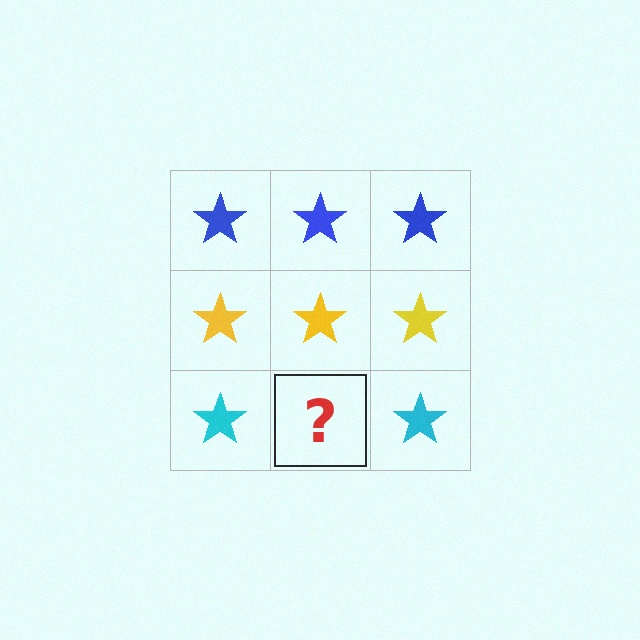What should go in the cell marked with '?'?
The missing cell should contain a cyan star.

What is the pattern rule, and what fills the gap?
The rule is that each row has a consistent color. The gap should be filled with a cyan star.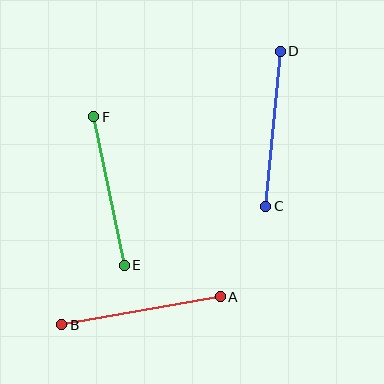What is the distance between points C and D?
The distance is approximately 156 pixels.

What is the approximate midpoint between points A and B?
The midpoint is at approximately (141, 311) pixels.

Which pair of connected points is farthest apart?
Points A and B are farthest apart.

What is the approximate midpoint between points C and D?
The midpoint is at approximately (273, 129) pixels.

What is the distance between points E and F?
The distance is approximately 151 pixels.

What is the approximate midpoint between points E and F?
The midpoint is at approximately (109, 191) pixels.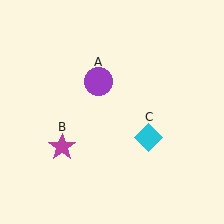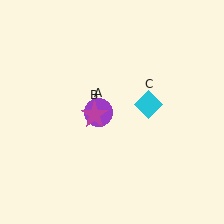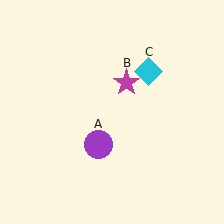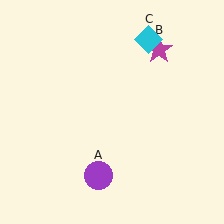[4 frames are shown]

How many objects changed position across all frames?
3 objects changed position: purple circle (object A), magenta star (object B), cyan diamond (object C).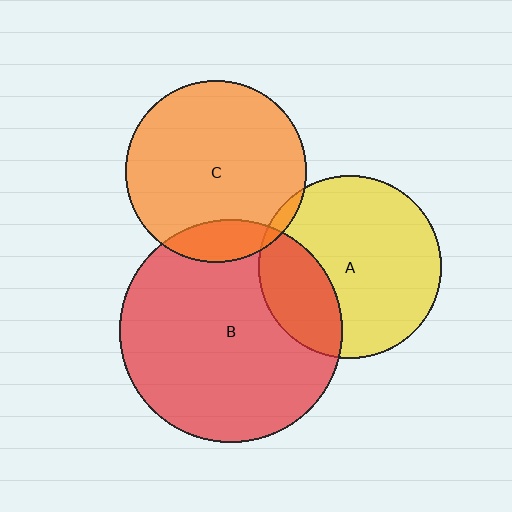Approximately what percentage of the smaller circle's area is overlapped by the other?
Approximately 25%.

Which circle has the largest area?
Circle B (red).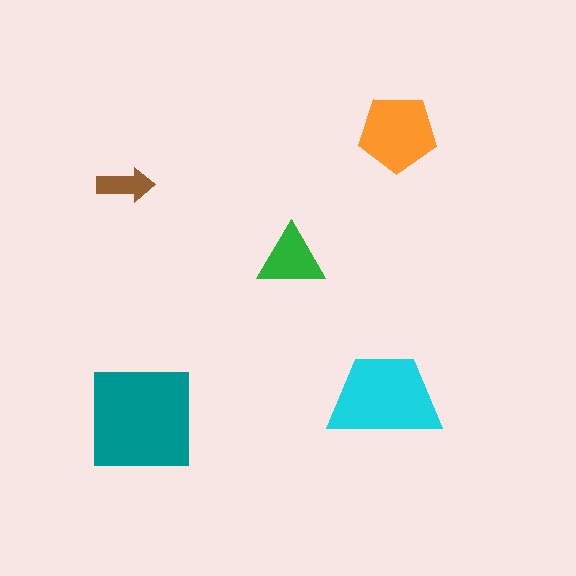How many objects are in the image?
There are 5 objects in the image.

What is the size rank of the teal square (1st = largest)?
1st.